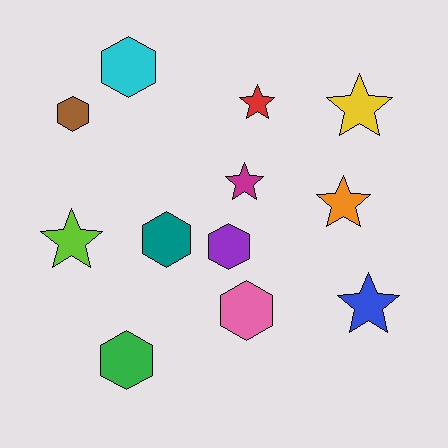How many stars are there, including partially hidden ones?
There are 6 stars.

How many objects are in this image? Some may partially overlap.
There are 12 objects.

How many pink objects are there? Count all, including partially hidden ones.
There is 1 pink object.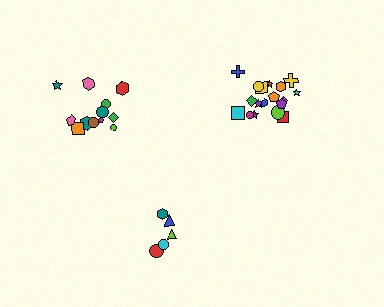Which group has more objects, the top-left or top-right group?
The top-right group.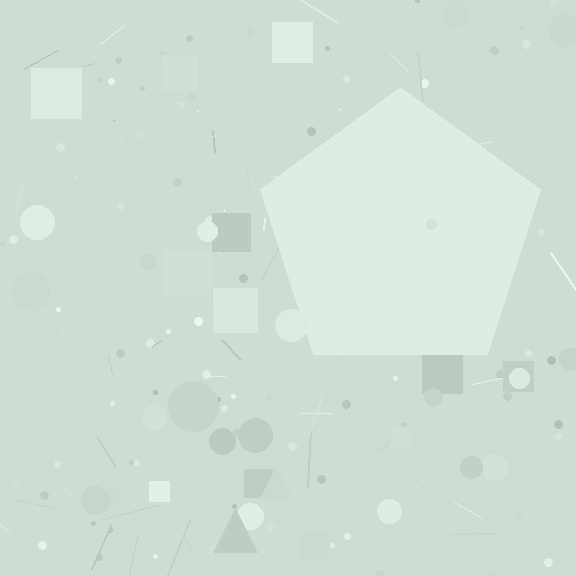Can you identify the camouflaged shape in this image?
The camouflaged shape is a pentagon.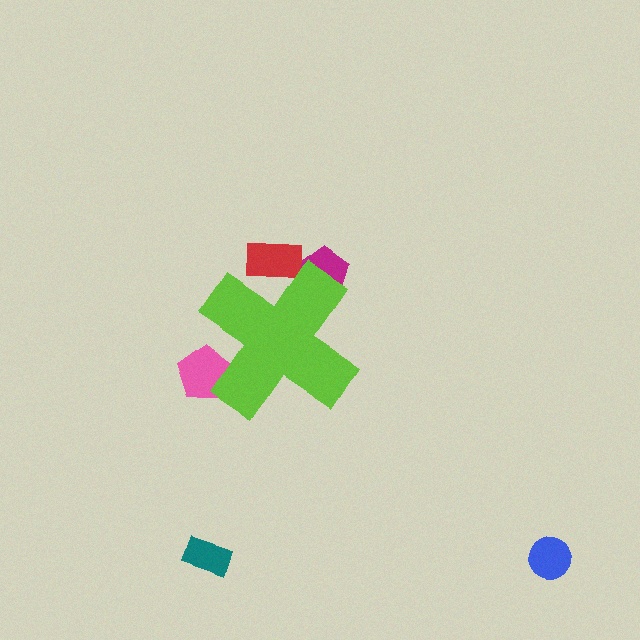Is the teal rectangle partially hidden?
No, the teal rectangle is fully visible.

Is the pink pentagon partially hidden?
Yes, the pink pentagon is partially hidden behind the lime cross.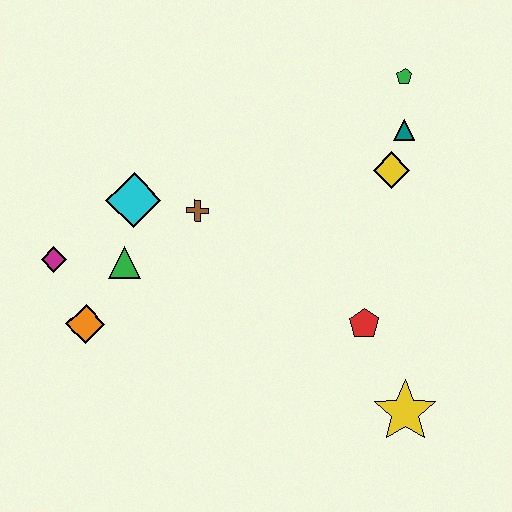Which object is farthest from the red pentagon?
The magenta diamond is farthest from the red pentagon.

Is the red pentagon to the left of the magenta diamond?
No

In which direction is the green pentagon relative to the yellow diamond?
The green pentagon is above the yellow diamond.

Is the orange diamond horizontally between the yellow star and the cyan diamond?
No